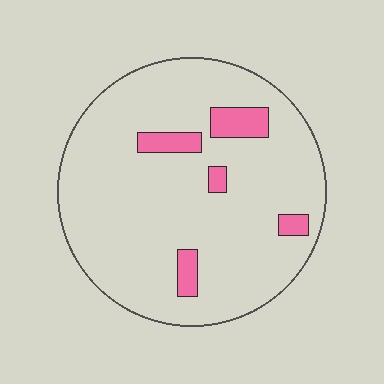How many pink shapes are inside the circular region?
5.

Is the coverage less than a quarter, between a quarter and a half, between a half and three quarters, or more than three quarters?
Less than a quarter.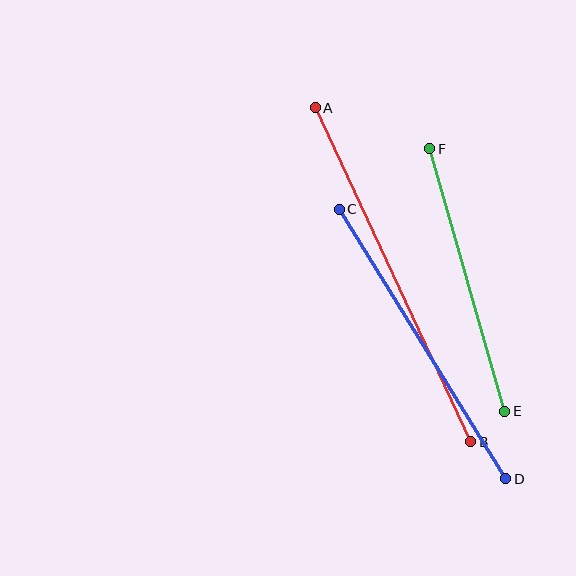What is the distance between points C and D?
The distance is approximately 317 pixels.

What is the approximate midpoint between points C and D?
The midpoint is at approximately (422, 344) pixels.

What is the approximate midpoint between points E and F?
The midpoint is at approximately (467, 280) pixels.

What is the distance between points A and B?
The distance is approximately 368 pixels.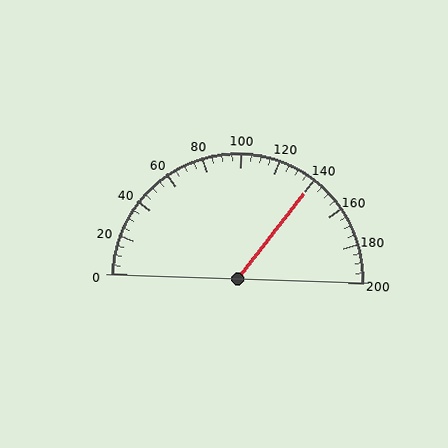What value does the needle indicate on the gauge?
The needle indicates approximately 140.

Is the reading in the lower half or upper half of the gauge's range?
The reading is in the upper half of the range (0 to 200).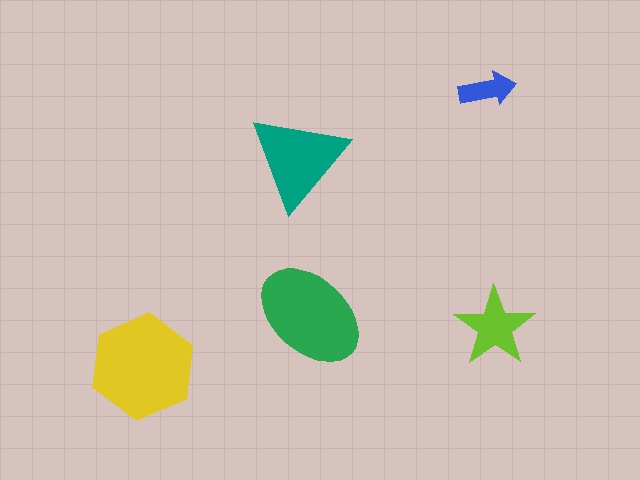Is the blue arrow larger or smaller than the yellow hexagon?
Smaller.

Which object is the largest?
The yellow hexagon.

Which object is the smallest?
The blue arrow.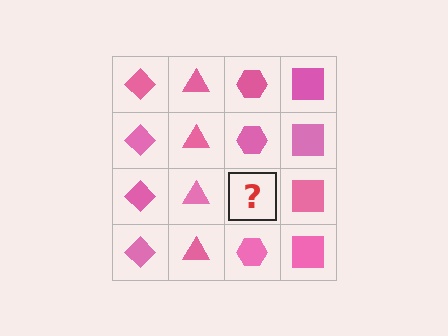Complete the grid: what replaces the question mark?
The question mark should be replaced with a pink hexagon.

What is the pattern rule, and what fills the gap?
The rule is that each column has a consistent shape. The gap should be filled with a pink hexagon.